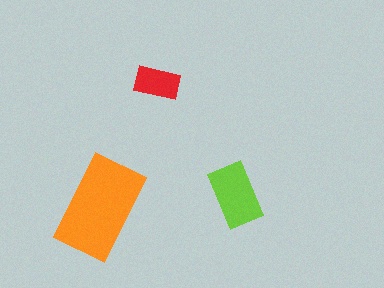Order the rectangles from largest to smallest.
the orange one, the lime one, the red one.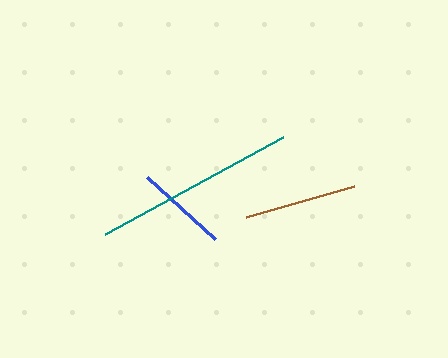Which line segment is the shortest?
The blue line is the shortest at approximately 92 pixels.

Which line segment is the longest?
The teal line is the longest at approximately 202 pixels.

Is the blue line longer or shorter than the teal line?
The teal line is longer than the blue line.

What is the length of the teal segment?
The teal segment is approximately 202 pixels long.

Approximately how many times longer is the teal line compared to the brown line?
The teal line is approximately 1.8 times the length of the brown line.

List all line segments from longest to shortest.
From longest to shortest: teal, brown, blue.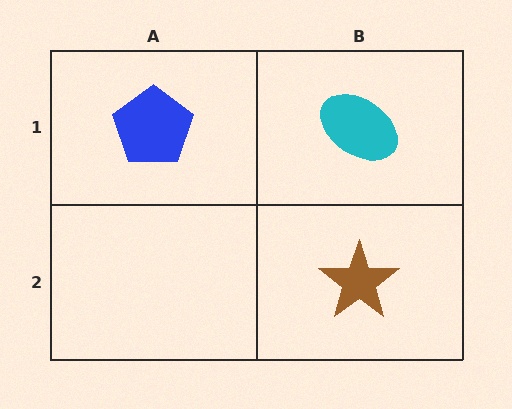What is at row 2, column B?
A brown star.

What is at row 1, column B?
A cyan ellipse.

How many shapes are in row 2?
1 shape.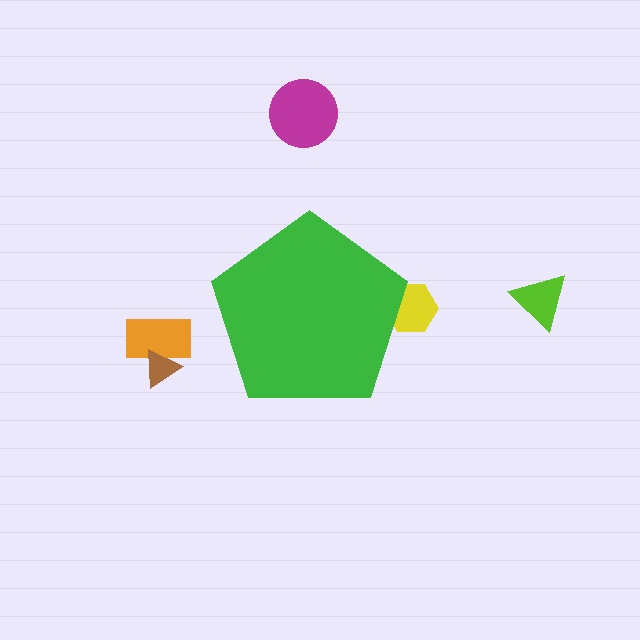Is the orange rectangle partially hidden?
No, the orange rectangle is fully visible.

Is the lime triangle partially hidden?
No, the lime triangle is fully visible.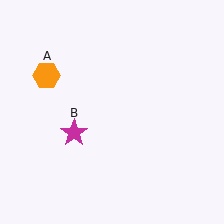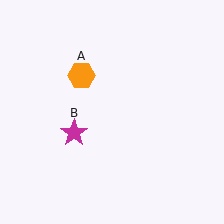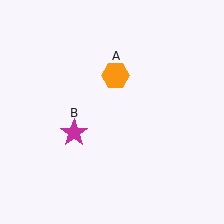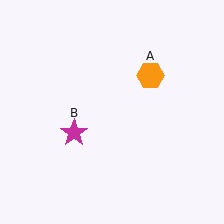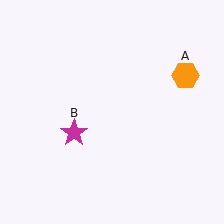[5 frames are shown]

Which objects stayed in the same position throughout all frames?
Magenta star (object B) remained stationary.